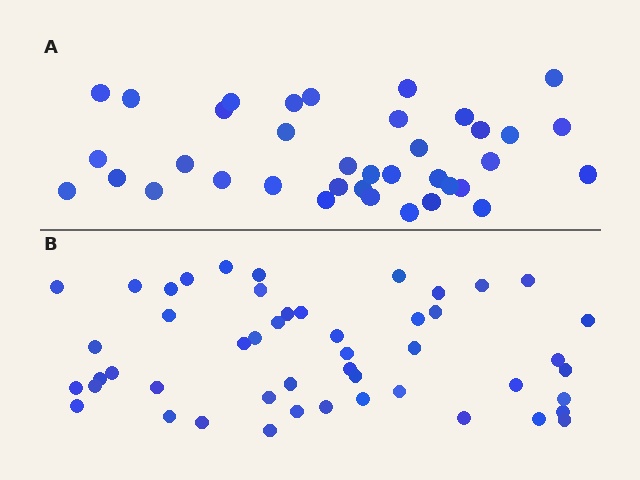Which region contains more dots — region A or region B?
Region B (the bottom region) has more dots.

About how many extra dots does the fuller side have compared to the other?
Region B has roughly 12 or so more dots than region A.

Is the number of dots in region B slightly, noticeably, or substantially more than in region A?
Region B has noticeably more, but not dramatically so. The ratio is roughly 1.3 to 1.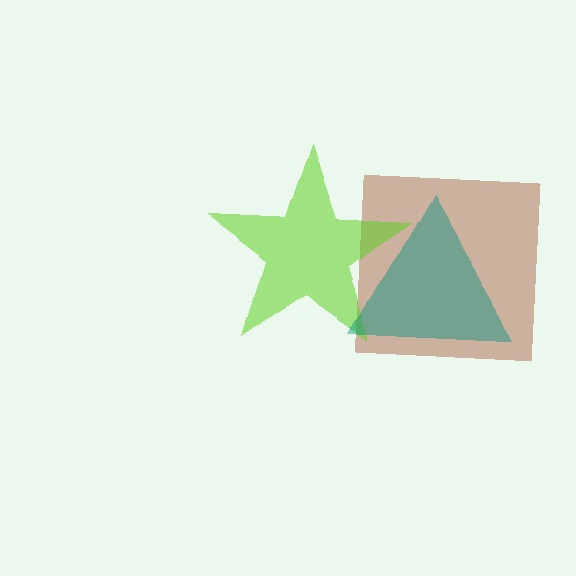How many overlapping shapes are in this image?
There are 3 overlapping shapes in the image.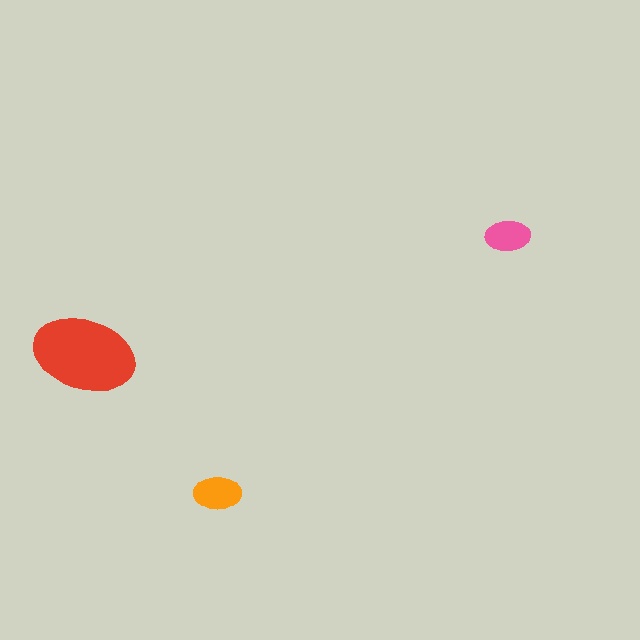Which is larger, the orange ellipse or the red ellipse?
The red one.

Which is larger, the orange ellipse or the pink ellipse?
The orange one.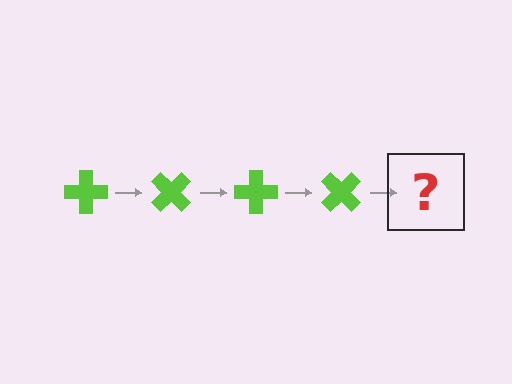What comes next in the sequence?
The next element should be a lime cross rotated 180 degrees.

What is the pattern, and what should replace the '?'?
The pattern is that the cross rotates 45 degrees each step. The '?' should be a lime cross rotated 180 degrees.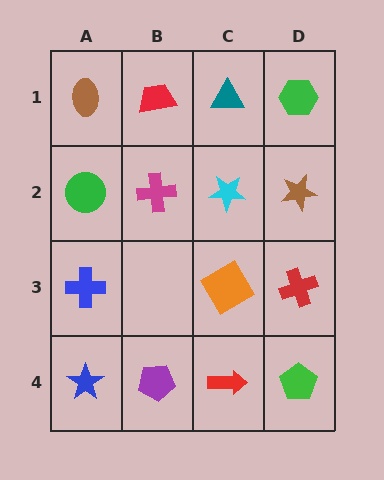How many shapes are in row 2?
4 shapes.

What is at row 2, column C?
A cyan star.